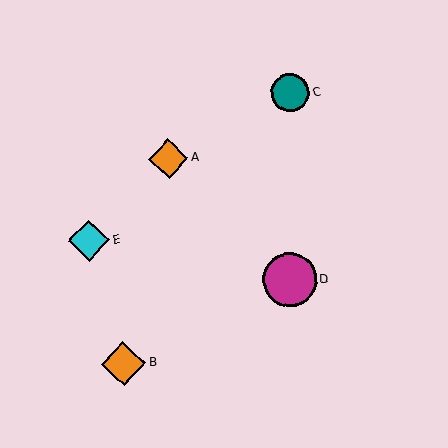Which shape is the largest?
The magenta circle (labeled D) is the largest.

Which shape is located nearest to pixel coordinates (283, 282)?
The magenta circle (labeled D) at (290, 280) is nearest to that location.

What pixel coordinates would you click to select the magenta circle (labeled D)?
Click at (290, 280) to select the magenta circle D.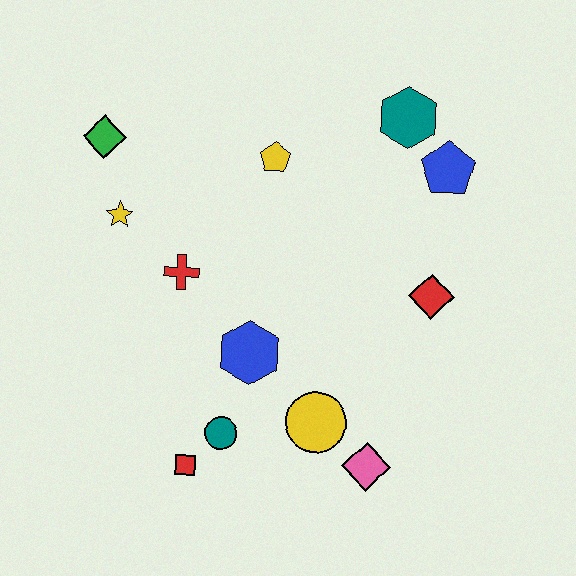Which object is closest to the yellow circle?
The pink diamond is closest to the yellow circle.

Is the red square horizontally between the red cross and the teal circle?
Yes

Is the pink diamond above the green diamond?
No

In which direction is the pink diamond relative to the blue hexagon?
The pink diamond is to the right of the blue hexagon.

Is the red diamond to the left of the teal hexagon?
No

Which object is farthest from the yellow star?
The pink diamond is farthest from the yellow star.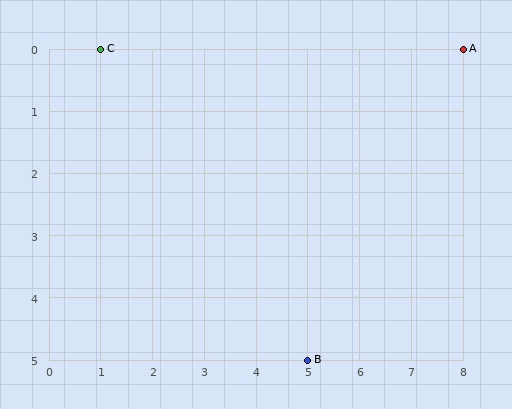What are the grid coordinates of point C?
Point C is at grid coordinates (1, 0).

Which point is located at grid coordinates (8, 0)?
Point A is at (8, 0).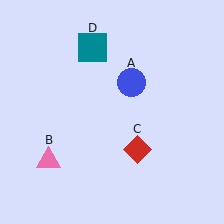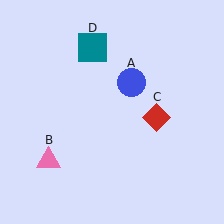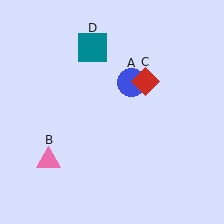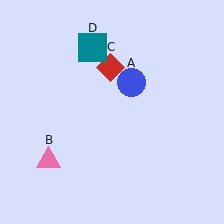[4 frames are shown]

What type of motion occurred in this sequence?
The red diamond (object C) rotated counterclockwise around the center of the scene.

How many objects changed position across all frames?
1 object changed position: red diamond (object C).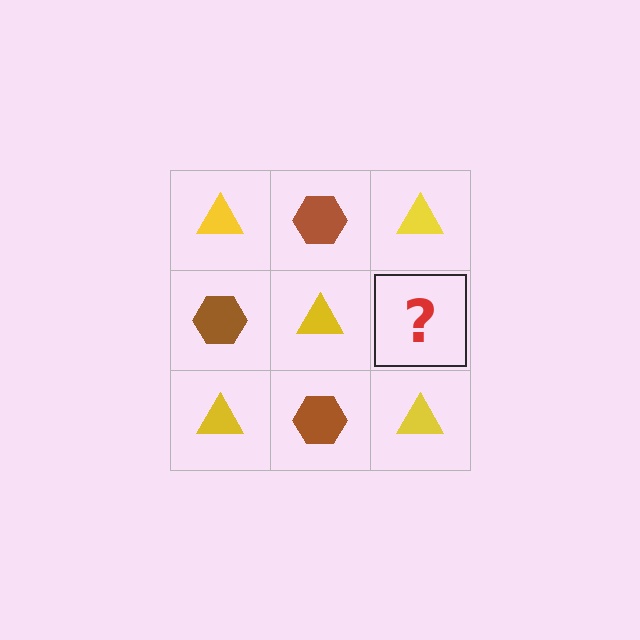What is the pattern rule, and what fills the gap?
The rule is that it alternates yellow triangle and brown hexagon in a checkerboard pattern. The gap should be filled with a brown hexagon.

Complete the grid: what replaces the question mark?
The question mark should be replaced with a brown hexagon.